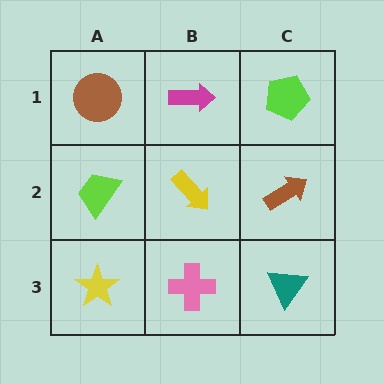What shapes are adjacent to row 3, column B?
A yellow arrow (row 2, column B), a yellow star (row 3, column A), a teal triangle (row 3, column C).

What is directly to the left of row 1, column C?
A magenta arrow.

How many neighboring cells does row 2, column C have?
3.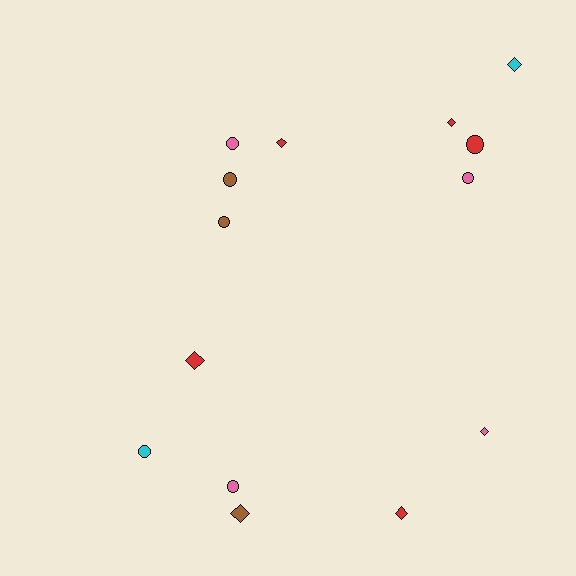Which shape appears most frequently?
Circle, with 7 objects.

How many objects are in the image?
There are 14 objects.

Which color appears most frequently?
Red, with 5 objects.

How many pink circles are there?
There are 3 pink circles.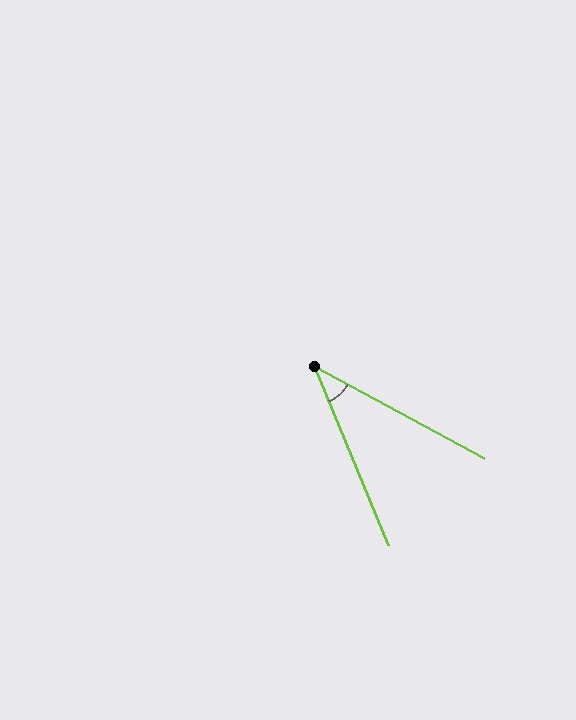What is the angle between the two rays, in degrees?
Approximately 39 degrees.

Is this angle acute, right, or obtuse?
It is acute.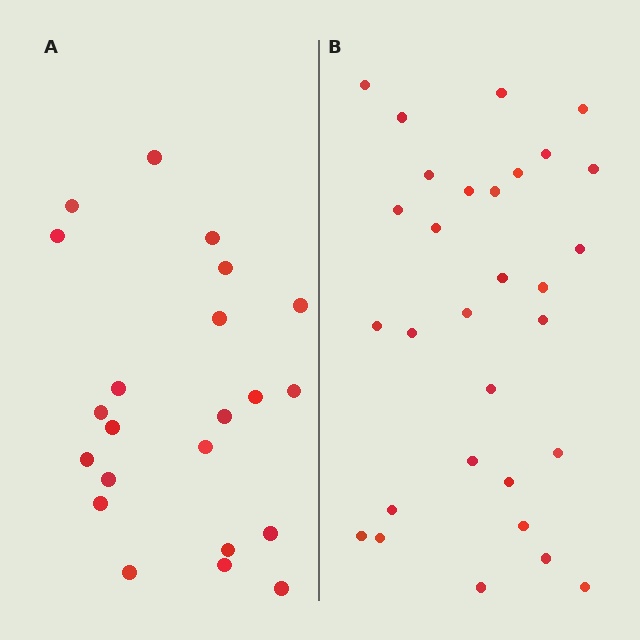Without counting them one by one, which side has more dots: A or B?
Region B (the right region) has more dots.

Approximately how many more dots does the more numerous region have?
Region B has roughly 8 or so more dots than region A.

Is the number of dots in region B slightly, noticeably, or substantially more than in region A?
Region B has noticeably more, but not dramatically so. The ratio is roughly 1.4 to 1.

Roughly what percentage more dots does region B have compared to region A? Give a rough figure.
About 35% more.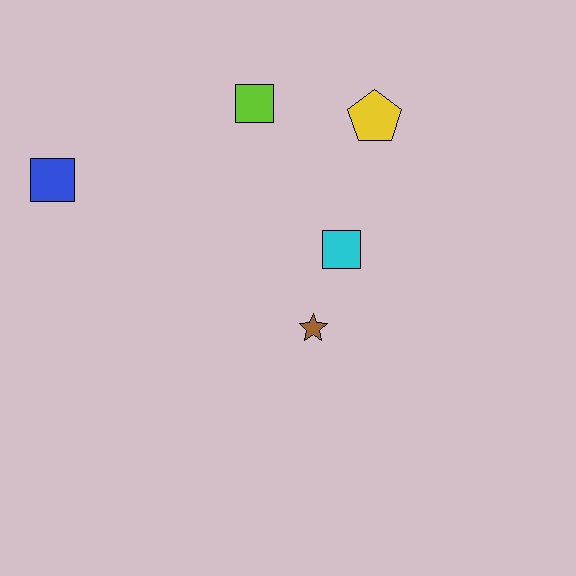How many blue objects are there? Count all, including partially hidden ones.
There is 1 blue object.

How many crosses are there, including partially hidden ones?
There are no crosses.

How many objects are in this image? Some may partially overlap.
There are 5 objects.